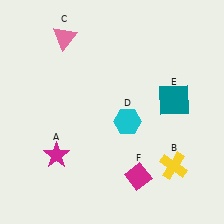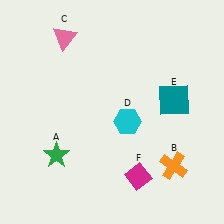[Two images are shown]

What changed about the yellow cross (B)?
In Image 1, B is yellow. In Image 2, it changed to orange.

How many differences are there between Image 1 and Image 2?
There are 2 differences between the two images.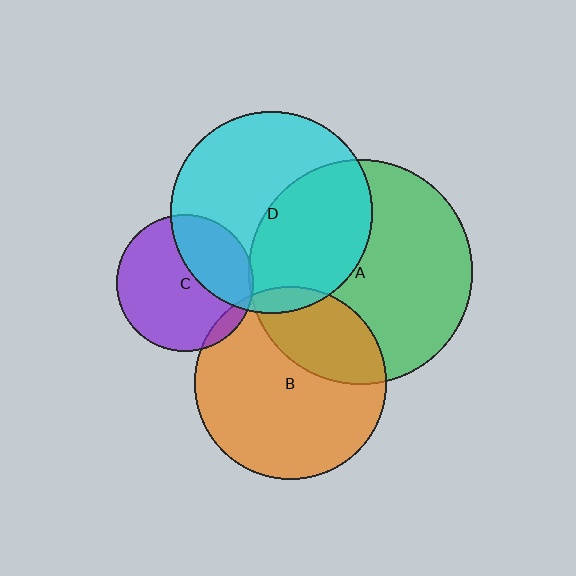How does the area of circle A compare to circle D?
Approximately 1.2 times.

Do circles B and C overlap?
Yes.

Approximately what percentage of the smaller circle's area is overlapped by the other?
Approximately 5%.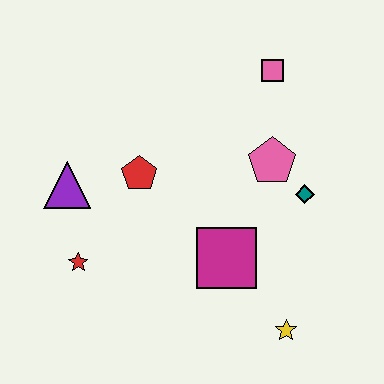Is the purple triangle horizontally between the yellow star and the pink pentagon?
No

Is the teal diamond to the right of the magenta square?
Yes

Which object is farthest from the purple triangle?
The yellow star is farthest from the purple triangle.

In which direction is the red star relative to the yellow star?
The red star is to the left of the yellow star.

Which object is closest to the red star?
The purple triangle is closest to the red star.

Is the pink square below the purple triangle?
No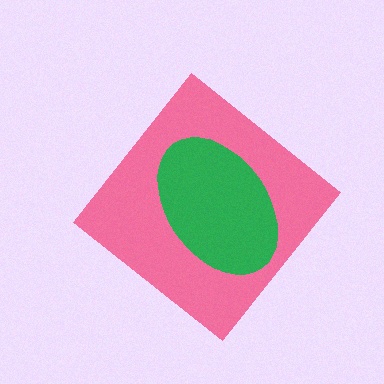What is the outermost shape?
The pink diamond.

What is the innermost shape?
The green ellipse.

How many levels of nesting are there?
2.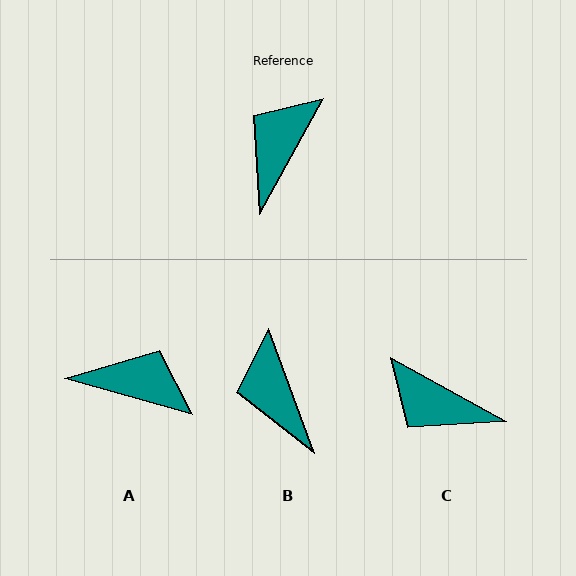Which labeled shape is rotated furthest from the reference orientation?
C, about 90 degrees away.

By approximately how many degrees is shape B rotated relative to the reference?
Approximately 49 degrees counter-clockwise.